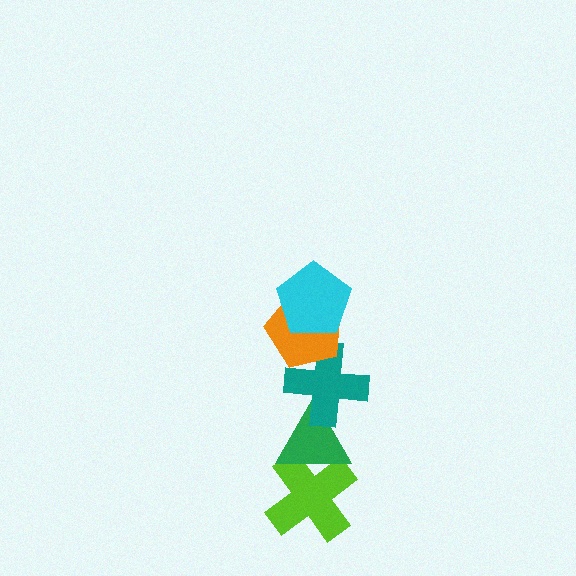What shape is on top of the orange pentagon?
The cyan pentagon is on top of the orange pentagon.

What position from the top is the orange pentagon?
The orange pentagon is 2nd from the top.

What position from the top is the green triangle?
The green triangle is 4th from the top.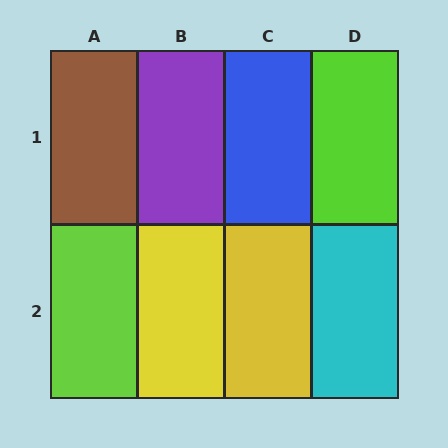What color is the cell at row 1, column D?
Lime.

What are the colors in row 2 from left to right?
Lime, yellow, yellow, cyan.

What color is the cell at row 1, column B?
Purple.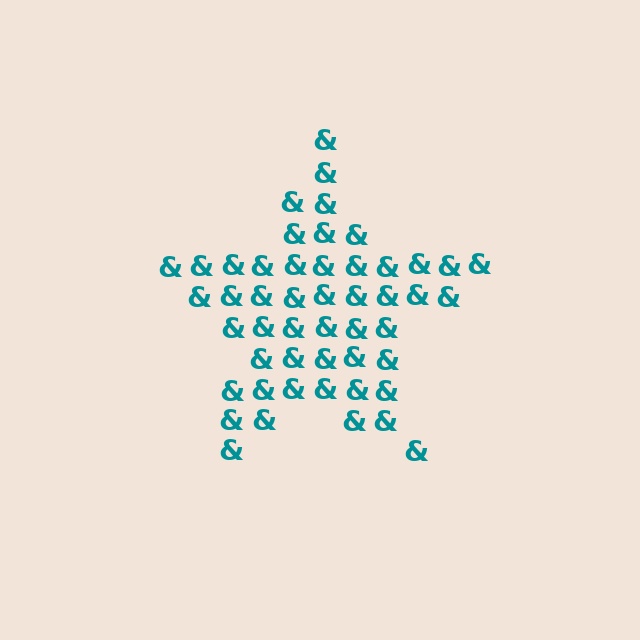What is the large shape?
The large shape is a star.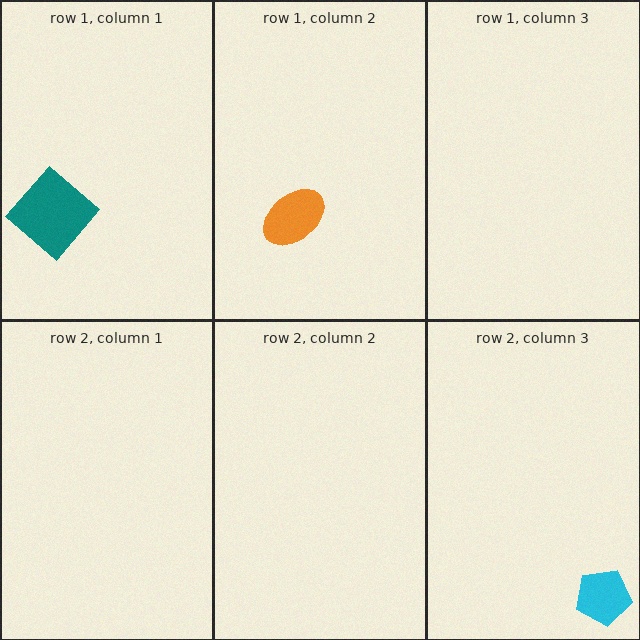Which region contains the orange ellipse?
The row 1, column 2 region.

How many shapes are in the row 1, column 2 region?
1.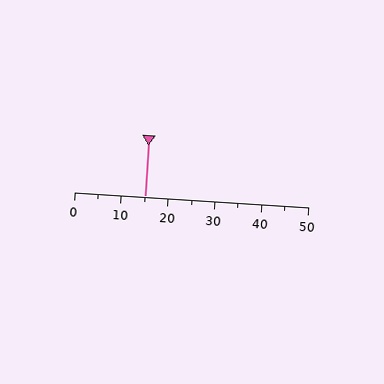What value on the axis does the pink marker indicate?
The marker indicates approximately 15.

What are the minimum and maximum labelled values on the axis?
The axis runs from 0 to 50.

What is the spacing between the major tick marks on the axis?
The major ticks are spaced 10 apart.